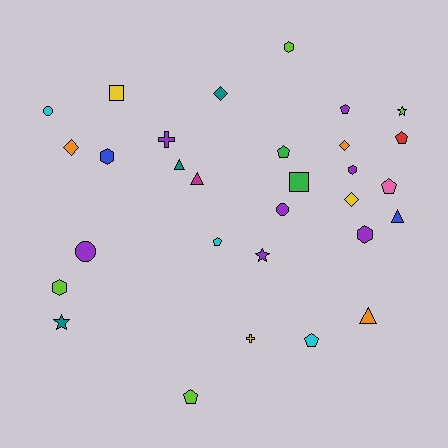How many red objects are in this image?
There is 1 red object.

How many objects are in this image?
There are 30 objects.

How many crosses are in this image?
There are 2 crosses.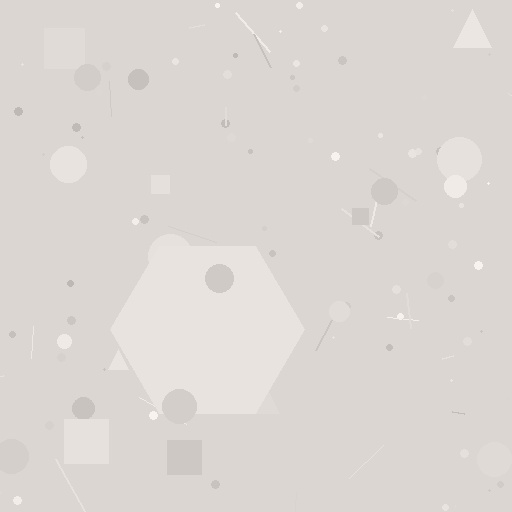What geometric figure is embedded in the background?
A hexagon is embedded in the background.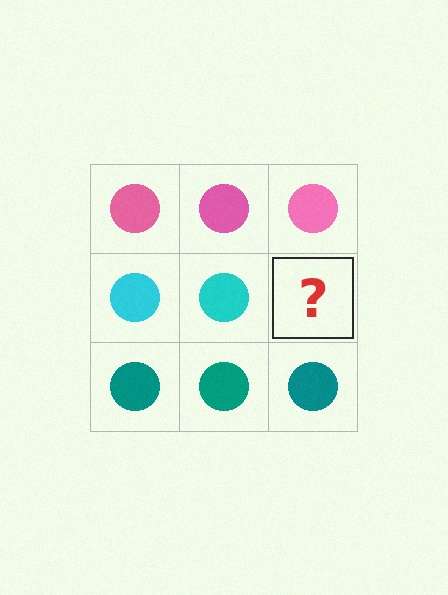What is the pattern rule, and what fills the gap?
The rule is that each row has a consistent color. The gap should be filled with a cyan circle.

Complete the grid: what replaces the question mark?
The question mark should be replaced with a cyan circle.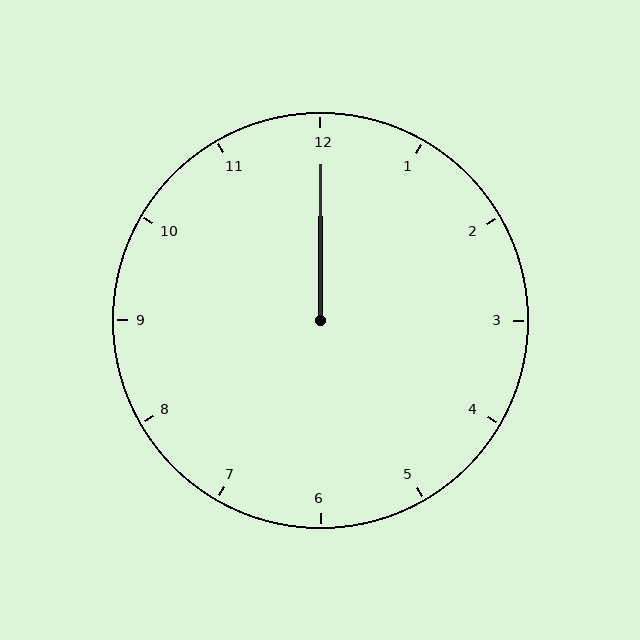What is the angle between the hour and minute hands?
Approximately 0 degrees.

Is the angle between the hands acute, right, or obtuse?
It is acute.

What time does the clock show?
12:00.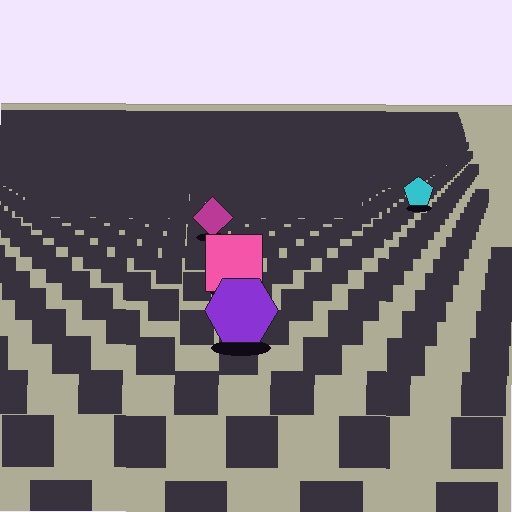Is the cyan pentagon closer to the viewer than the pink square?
No. The pink square is closer — you can tell from the texture gradient: the ground texture is coarser near it.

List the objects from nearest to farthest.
From nearest to farthest: the purple hexagon, the pink square, the magenta diamond, the cyan pentagon.